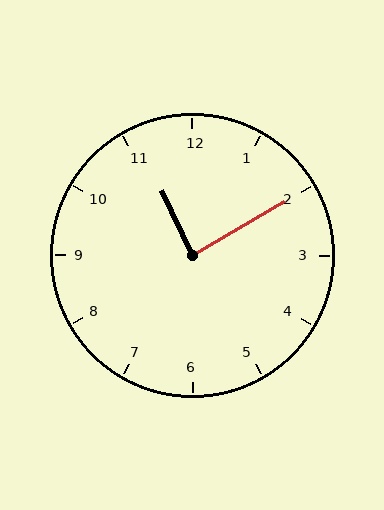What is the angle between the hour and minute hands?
Approximately 85 degrees.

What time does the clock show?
11:10.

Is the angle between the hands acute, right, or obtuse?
It is right.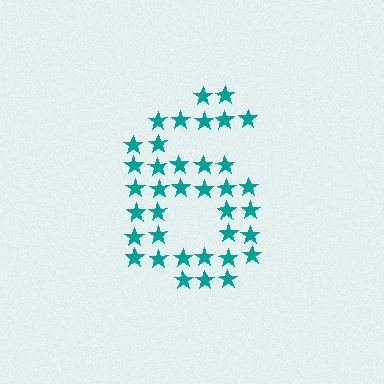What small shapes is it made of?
It is made of small stars.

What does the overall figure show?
The overall figure shows the digit 6.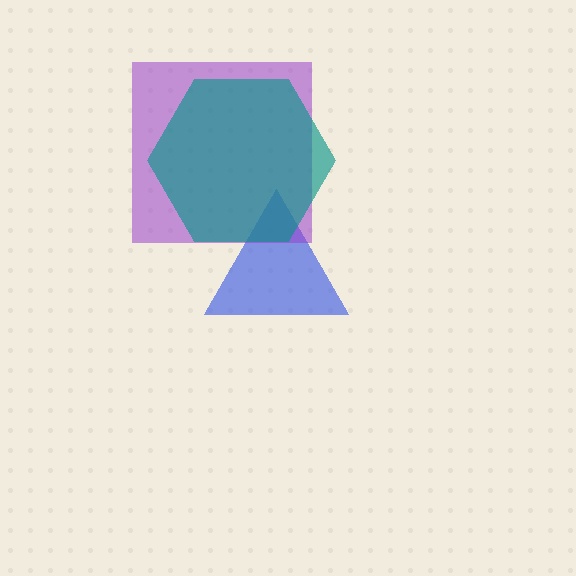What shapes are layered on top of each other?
The layered shapes are: a blue triangle, a purple square, a teal hexagon.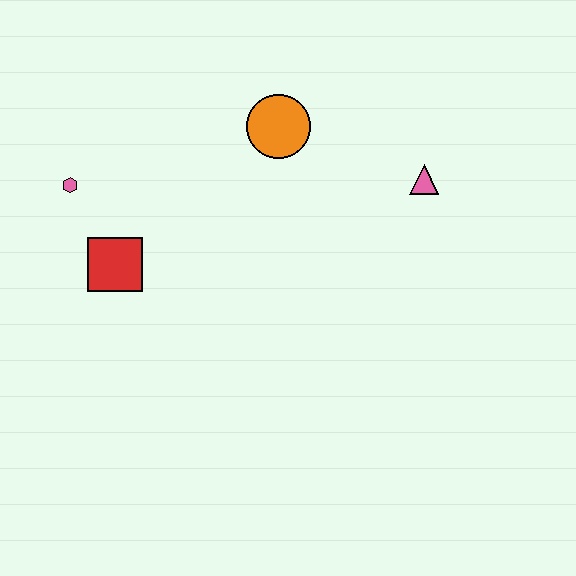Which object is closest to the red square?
The pink hexagon is closest to the red square.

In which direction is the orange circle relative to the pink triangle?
The orange circle is to the left of the pink triangle.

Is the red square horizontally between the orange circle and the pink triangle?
No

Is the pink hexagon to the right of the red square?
No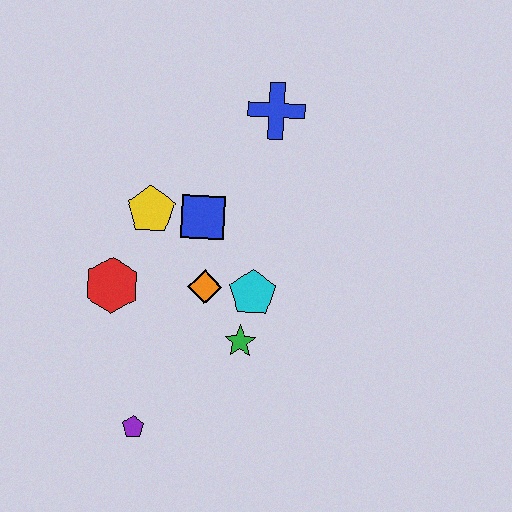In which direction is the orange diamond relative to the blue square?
The orange diamond is below the blue square.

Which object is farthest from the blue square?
The purple pentagon is farthest from the blue square.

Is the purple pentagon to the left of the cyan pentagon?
Yes